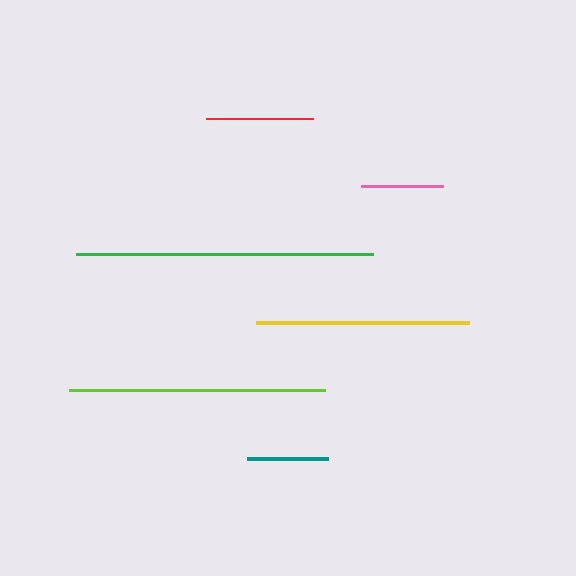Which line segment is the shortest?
The teal line is the shortest at approximately 80 pixels.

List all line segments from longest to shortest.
From longest to shortest: green, lime, yellow, red, pink, teal.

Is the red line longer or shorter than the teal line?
The red line is longer than the teal line.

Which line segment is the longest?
The green line is the longest at approximately 297 pixels.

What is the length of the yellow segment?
The yellow segment is approximately 213 pixels long.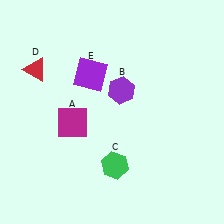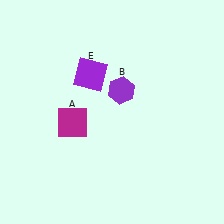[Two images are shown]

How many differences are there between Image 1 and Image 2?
There are 2 differences between the two images.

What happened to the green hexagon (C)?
The green hexagon (C) was removed in Image 2. It was in the bottom-right area of Image 1.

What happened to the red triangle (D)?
The red triangle (D) was removed in Image 2. It was in the top-left area of Image 1.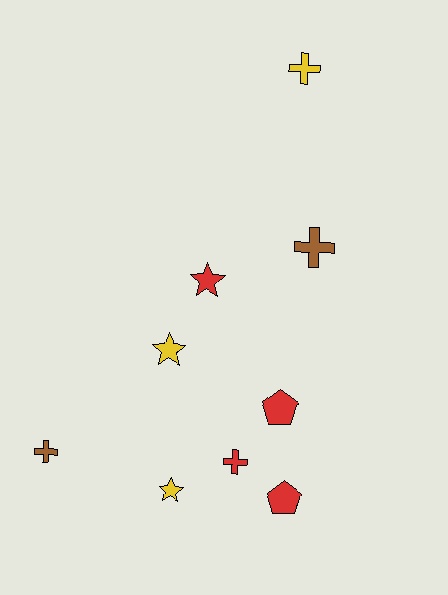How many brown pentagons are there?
There are no brown pentagons.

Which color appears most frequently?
Red, with 4 objects.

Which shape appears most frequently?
Cross, with 4 objects.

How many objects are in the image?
There are 9 objects.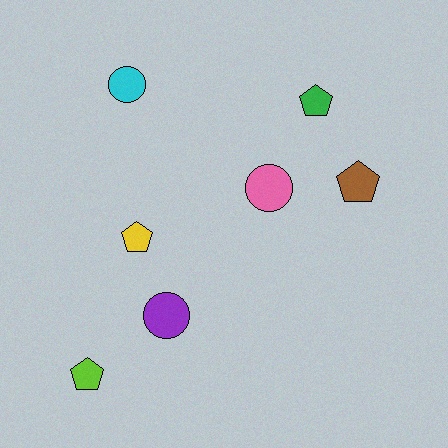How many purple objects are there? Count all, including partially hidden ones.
There is 1 purple object.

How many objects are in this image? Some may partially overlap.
There are 7 objects.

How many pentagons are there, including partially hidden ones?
There are 4 pentagons.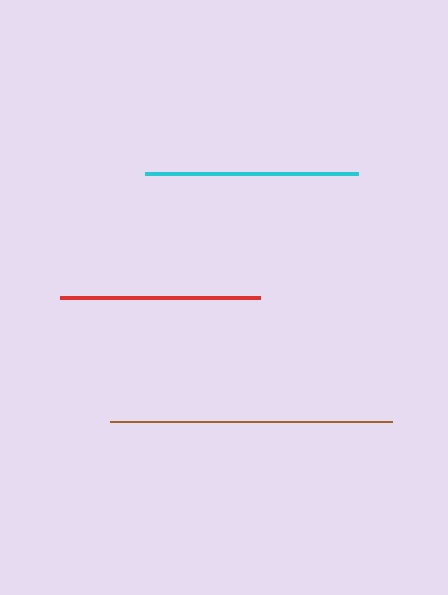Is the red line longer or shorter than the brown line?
The brown line is longer than the red line.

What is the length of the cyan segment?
The cyan segment is approximately 213 pixels long.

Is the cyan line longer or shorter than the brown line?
The brown line is longer than the cyan line.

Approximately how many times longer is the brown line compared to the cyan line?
The brown line is approximately 1.3 times the length of the cyan line.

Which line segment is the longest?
The brown line is the longest at approximately 282 pixels.